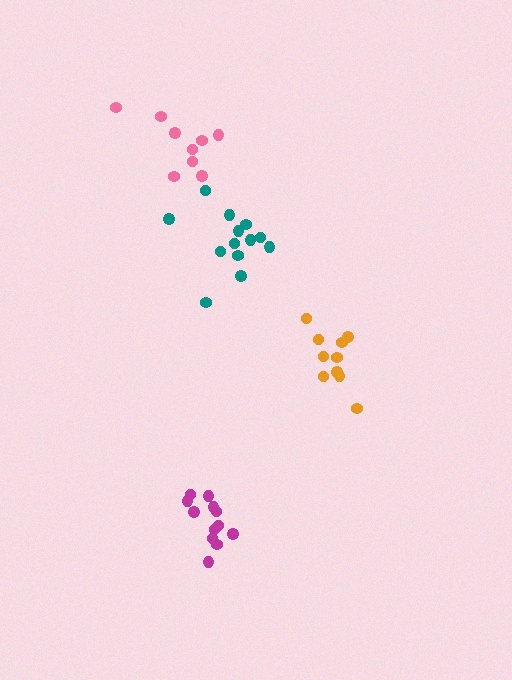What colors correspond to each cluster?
The clusters are colored: orange, pink, magenta, teal.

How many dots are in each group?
Group 1: 10 dots, Group 2: 9 dots, Group 3: 12 dots, Group 4: 13 dots (44 total).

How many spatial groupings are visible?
There are 4 spatial groupings.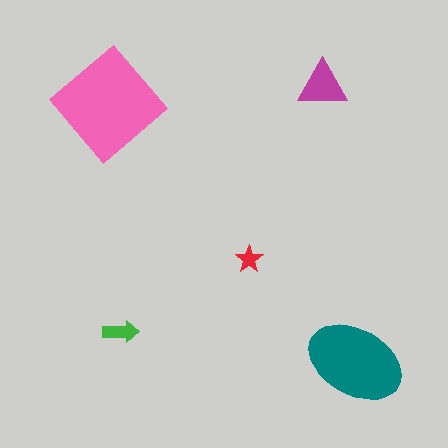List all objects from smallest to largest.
The red star, the green arrow, the magenta triangle, the teal ellipse, the pink diamond.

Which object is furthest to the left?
The pink diamond is leftmost.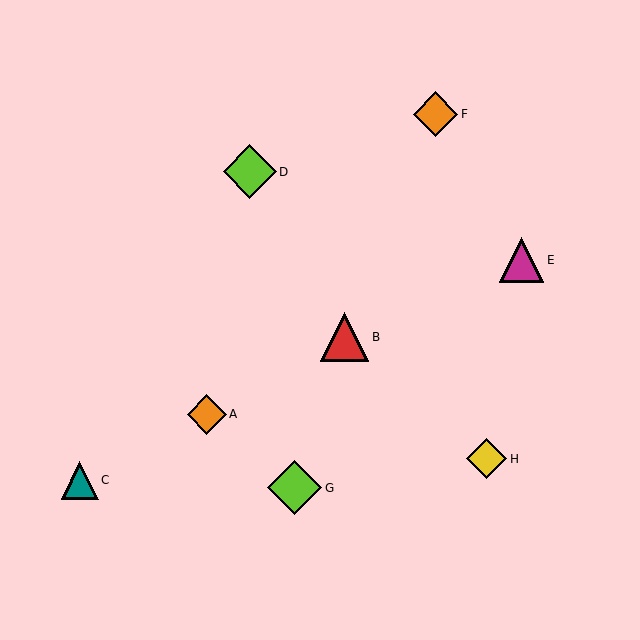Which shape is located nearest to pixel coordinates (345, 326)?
The red triangle (labeled B) at (345, 337) is nearest to that location.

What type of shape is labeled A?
Shape A is an orange diamond.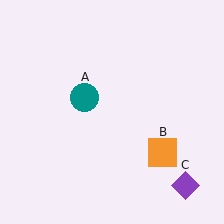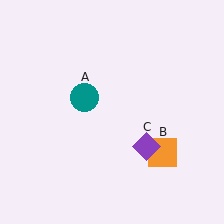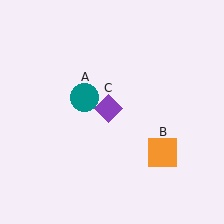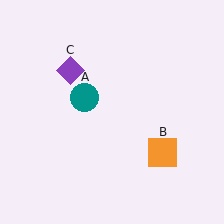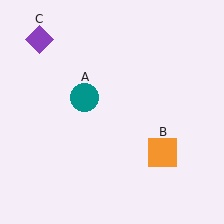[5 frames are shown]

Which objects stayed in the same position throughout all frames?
Teal circle (object A) and orange square (object B) remained stationary.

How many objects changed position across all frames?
1 object changed position: purple diamond (object C).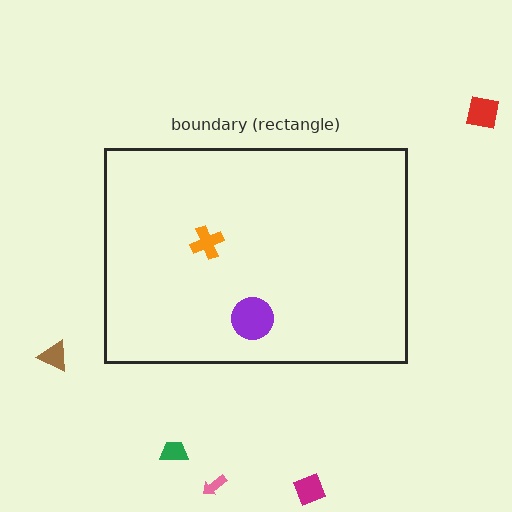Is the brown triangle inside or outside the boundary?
Outside.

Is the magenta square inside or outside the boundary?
Outside.